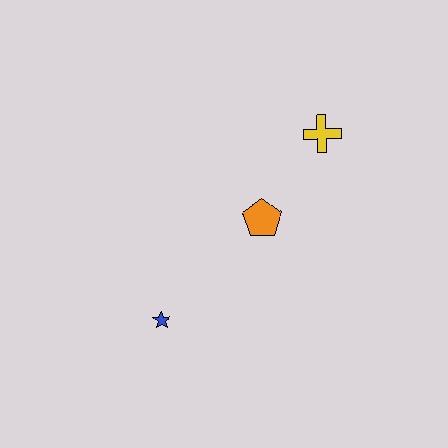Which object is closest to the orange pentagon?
The yellow cross is closest to the orange pentagon.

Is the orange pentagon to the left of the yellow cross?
Yes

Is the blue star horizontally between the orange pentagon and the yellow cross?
No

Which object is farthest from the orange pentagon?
The blue star is farthest from the orange pentagon.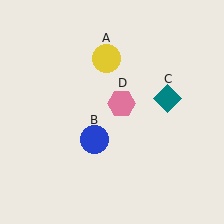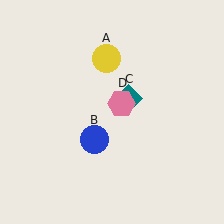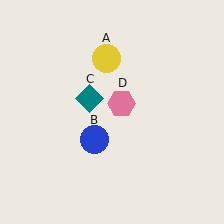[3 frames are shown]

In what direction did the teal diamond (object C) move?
The teal diamond (object C) moved left.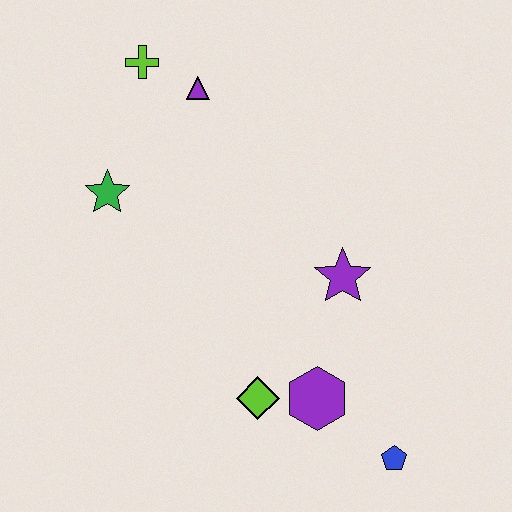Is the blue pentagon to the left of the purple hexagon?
No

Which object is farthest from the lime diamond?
The lime cross is farthest from the lime diamond.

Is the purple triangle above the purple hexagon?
Yes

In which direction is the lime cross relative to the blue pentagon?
The lime cross is above the blue pentagon.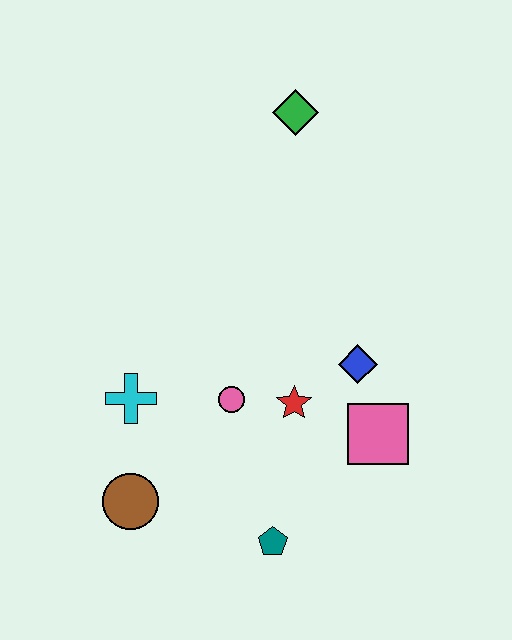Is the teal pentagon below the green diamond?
Yes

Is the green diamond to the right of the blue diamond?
No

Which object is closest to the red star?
The pink circle is closest to the red star.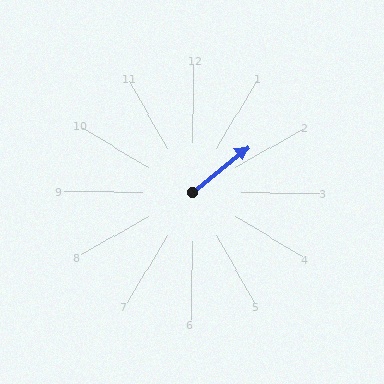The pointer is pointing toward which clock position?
Roughly 2 o'clock.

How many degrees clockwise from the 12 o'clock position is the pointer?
Approximately 51 degrees.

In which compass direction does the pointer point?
Northeast.